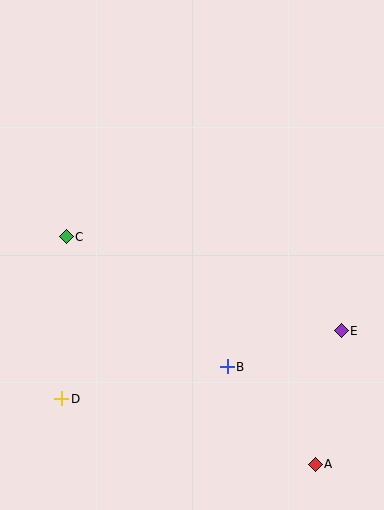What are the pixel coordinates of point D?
Point D is at (62, 399).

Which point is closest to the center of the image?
Point B at (227, 367) is closest to the center.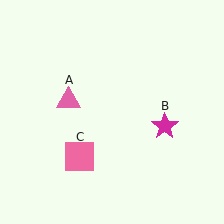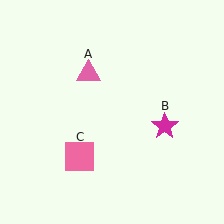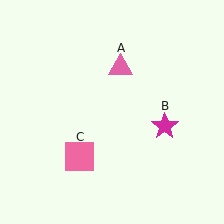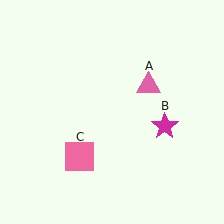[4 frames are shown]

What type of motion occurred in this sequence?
The pink triangle (object A) rotated clockwise around the center of the scene.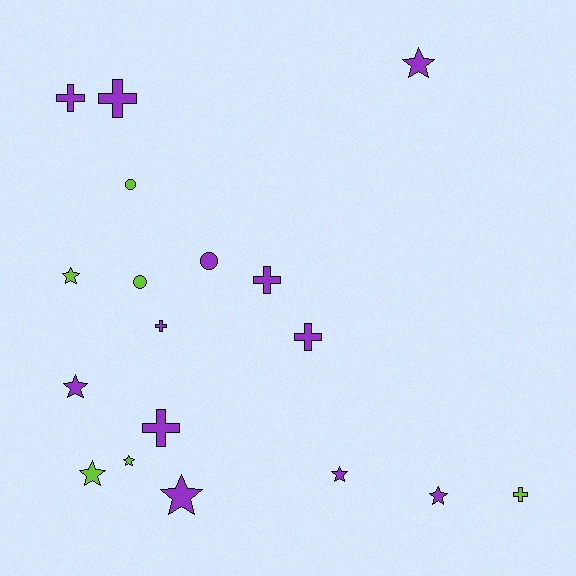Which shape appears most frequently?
Star, with 8 objects.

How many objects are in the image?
There are 18 objects.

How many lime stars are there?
There are 3 lime stars.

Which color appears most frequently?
Purple, with 12 objects.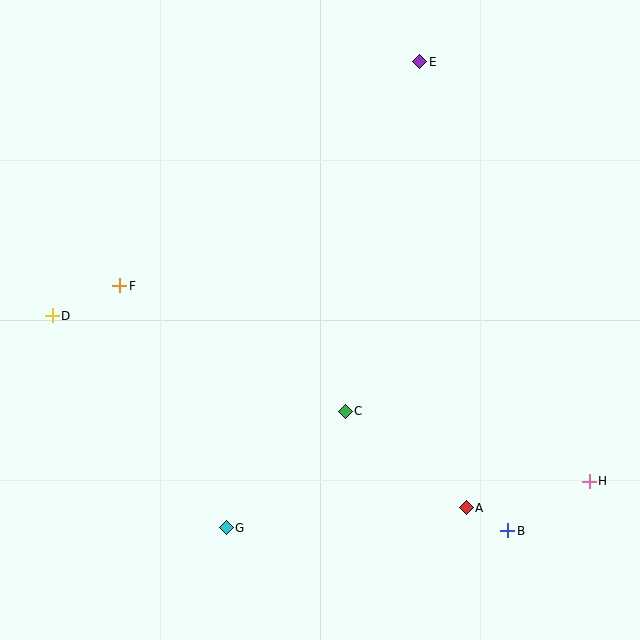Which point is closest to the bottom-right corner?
Point H is closest to the bottom-right corner.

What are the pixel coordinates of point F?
Point F is at (120, 286).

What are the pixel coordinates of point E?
Point E is at (420, 62).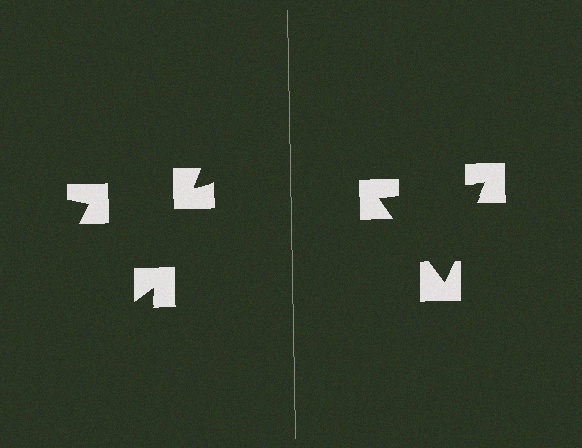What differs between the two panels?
The notched squares are positioned identically on both sides; only the wedge orientations differ. On the right they align to a triangle; on the left they are misaligned.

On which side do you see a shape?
An illusory triangle appears on the right side. On the left side the wedge cuts are rotated, so no coherent shape forms.